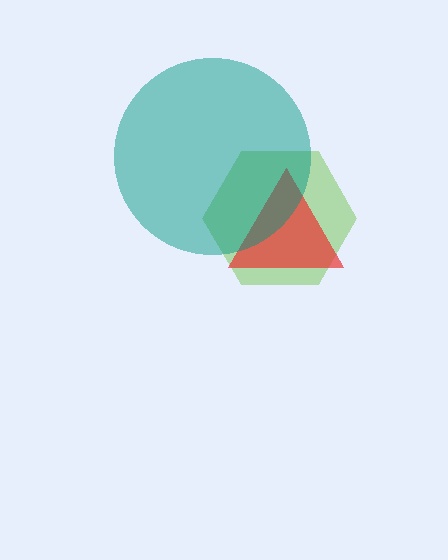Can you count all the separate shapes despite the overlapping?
Yes, there are 3 separate shapes.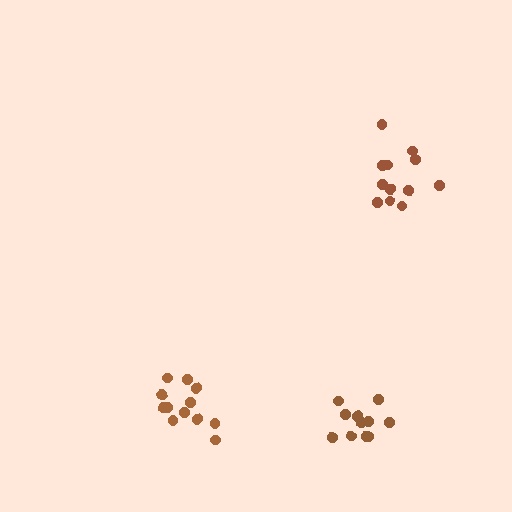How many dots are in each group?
Group 1: 12 dots, Group 2: 11 dots, Group 3: 12 dots (35 total).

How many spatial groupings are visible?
There are 3 spatial groupings.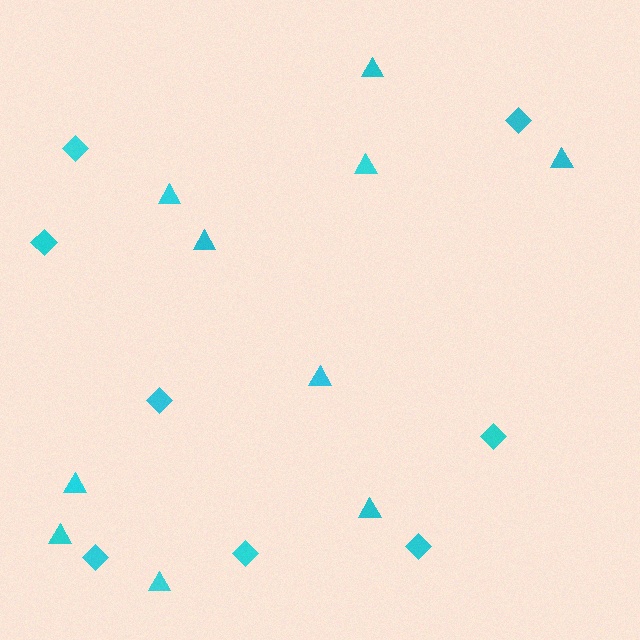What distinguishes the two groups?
There are 2 groups: one group of triangles (10) and one group of diamonds (8).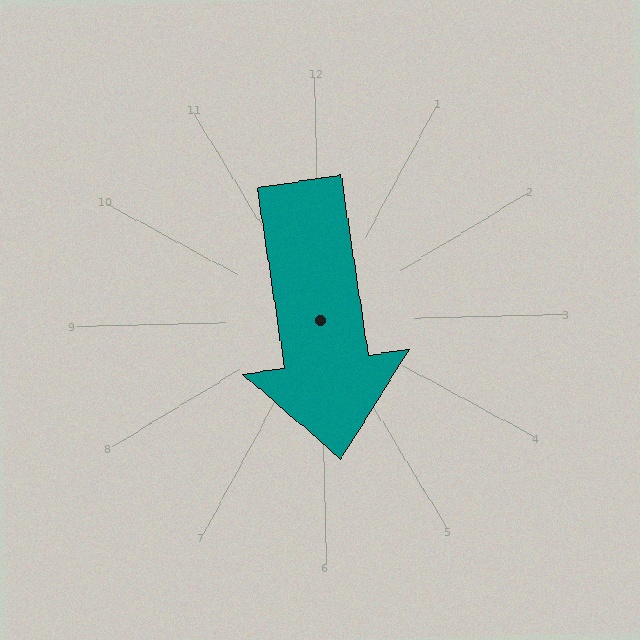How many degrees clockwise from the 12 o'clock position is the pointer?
Approximately 173 degrees.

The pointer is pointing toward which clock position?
Roughly 6 o'clock.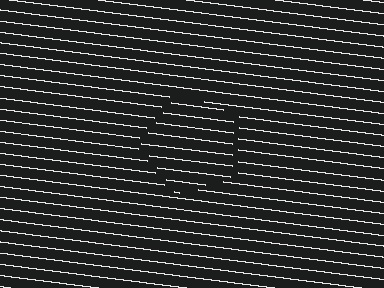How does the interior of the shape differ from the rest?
The interior of the shape contains the same grating, shifted by half a period — the contour is defined by the phase discontinuity where line-ends from the inner and outer gratings abut.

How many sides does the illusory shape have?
5 sides — the line-ends trace a pentagon.